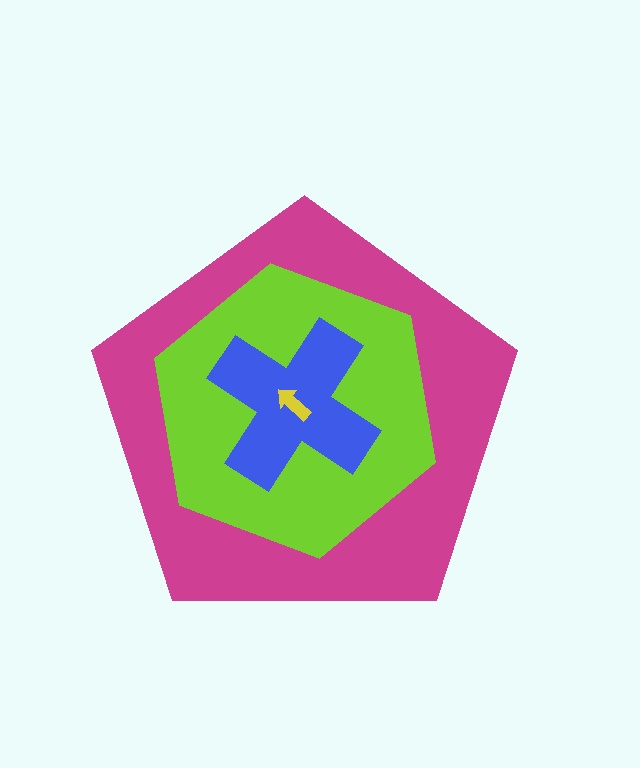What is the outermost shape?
The magenta pentagon.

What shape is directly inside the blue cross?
The yellow arrow.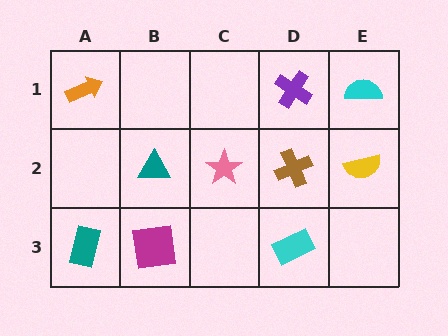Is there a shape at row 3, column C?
No, that cell is empty.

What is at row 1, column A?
An orange arrow.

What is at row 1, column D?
A purple cross.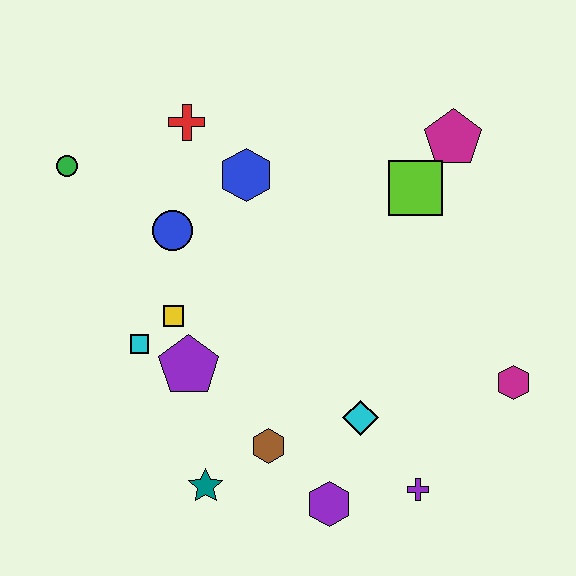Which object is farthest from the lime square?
The teal star is farthest from the lime square.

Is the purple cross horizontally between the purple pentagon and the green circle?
No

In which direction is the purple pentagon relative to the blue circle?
The purple pentagon is below the blue circle.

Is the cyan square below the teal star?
No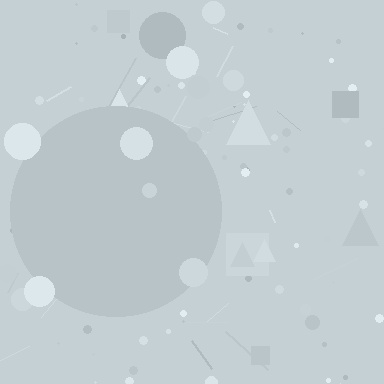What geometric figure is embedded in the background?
A circle is embedded in the background.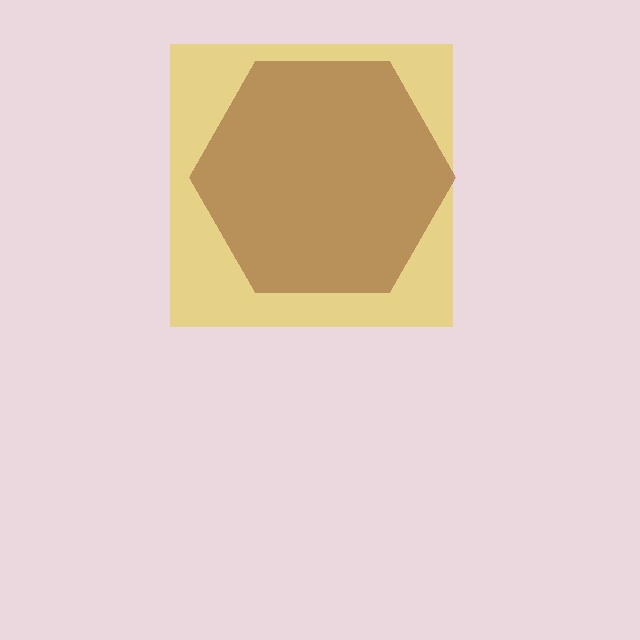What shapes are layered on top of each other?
The layered shapes are: a yellow square, a brown hexagon.